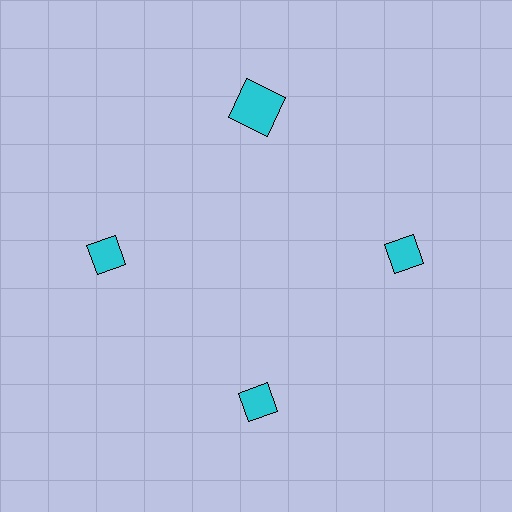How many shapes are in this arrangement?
There are 4 shapes arranged in a ring pattern.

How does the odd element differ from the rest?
It has a different shape: square instead of diamond.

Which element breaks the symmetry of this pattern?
The cyan square at roughly the 12 o'clock position breaks the symmetry. All other shapes are cyan diamonds.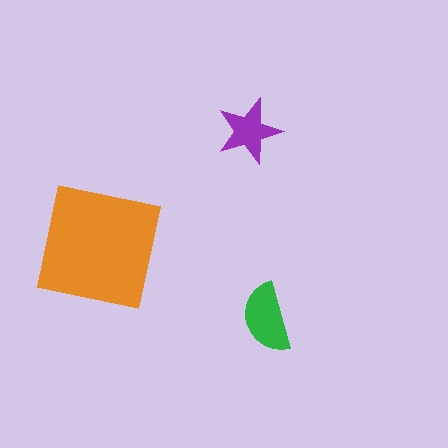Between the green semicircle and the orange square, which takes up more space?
The orange square.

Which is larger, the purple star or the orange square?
The orange square.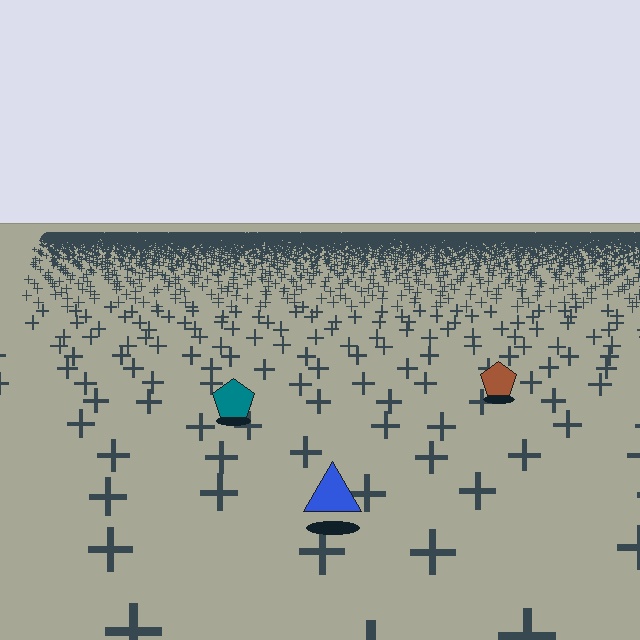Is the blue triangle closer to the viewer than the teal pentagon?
Yes. The blue triangle is closer — you can tell from the texture gradient: the ground texture is coarser near it.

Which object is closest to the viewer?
The blue triangle is closest. The texture marks near it are larger and more spread out.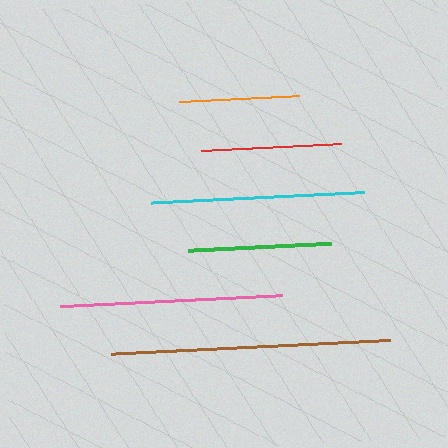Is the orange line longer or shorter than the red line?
The red line is longer than the orange line.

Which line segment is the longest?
The brown line is the longest at approximately 278 pixels.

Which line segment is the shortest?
The orange line is the shortest at approximately 120 pixels.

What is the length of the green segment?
The green segment is approximately 143 pixels long.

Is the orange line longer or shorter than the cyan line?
The cyan line is longer than the orange line.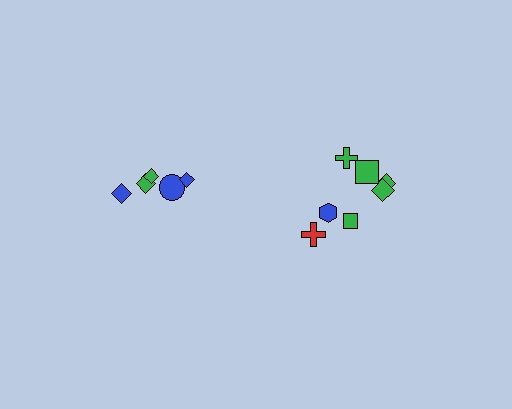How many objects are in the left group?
There are 5 objects.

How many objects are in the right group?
There are 7 objects.